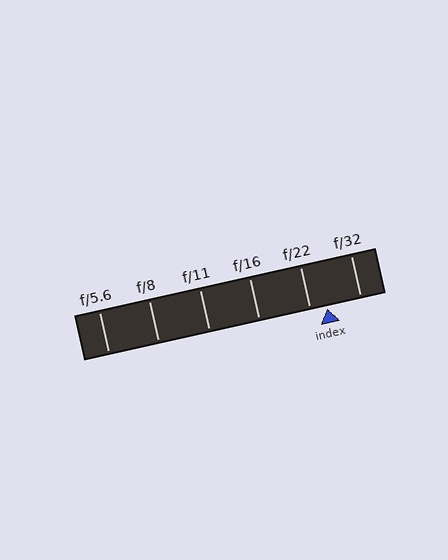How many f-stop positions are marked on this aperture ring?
There are 6 f-stop positions marked.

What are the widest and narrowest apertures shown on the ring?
The widest aperture shown is f/5.6 and the narrowest is f/32.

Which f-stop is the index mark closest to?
The index mark is closest to f/22.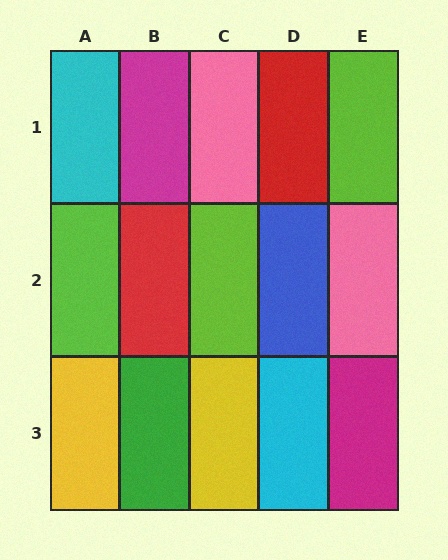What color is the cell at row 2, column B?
Red.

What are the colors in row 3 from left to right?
Yellow, green, yellow, cyan, magenta.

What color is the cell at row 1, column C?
Pink.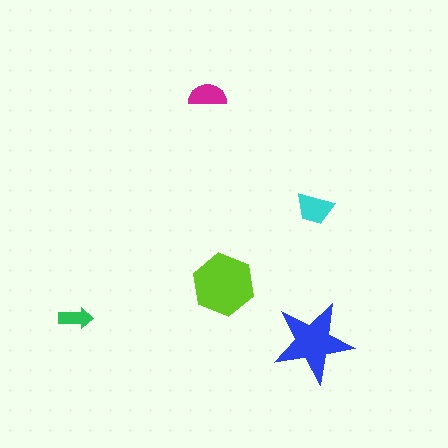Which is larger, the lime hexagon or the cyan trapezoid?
The lime hexagon.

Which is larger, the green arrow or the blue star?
The blue star.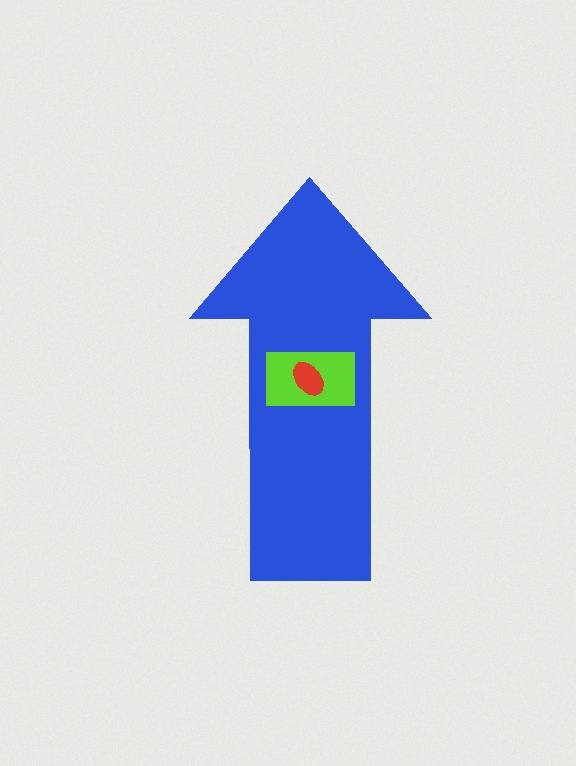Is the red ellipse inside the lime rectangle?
Yes.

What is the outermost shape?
The blue arrow.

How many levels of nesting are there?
3.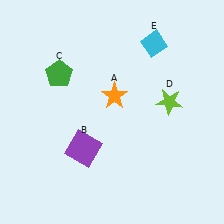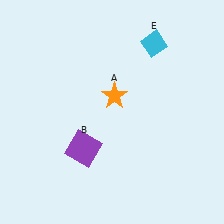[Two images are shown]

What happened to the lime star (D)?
The lime star (D) was removed in Image 2. It was in the top-right area of Image 1.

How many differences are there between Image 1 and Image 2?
There are 2 differences between the two images.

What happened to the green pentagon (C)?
The green pentagon (C) was removed in Image 2. It was in the top-left area of Image 1.